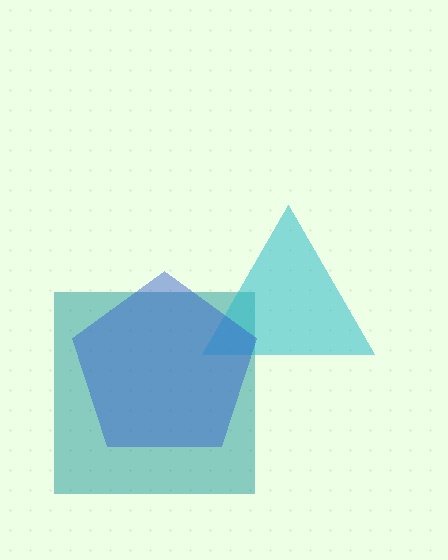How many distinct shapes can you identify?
There are 3 distinct shapes: a teal square, a cyan triangle, a blue pentagon.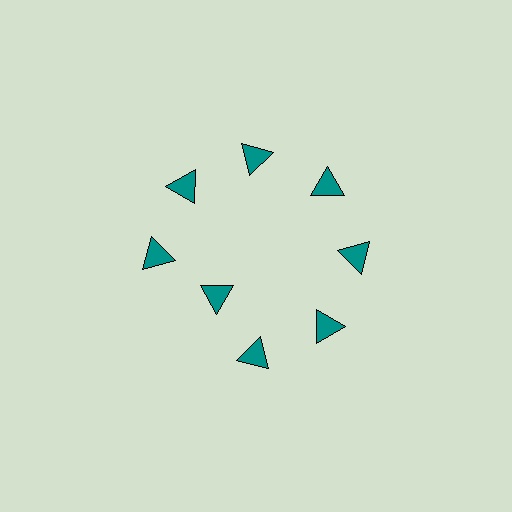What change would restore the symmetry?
The symmetry would be restored by moving it outward, back onto the ring so that all 8 triangles sit at equal angles and equal distance from the center.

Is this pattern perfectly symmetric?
No. The 8 teal triangles are arranged in a ring, but one element near the 8 o'clock position is pulled inward toward the center, breaking the 8-fold rotational symmetry.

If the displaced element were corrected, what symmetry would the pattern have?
It would have 8-fold rotational symmetry — the pattern would map onto itself every 45 degrees.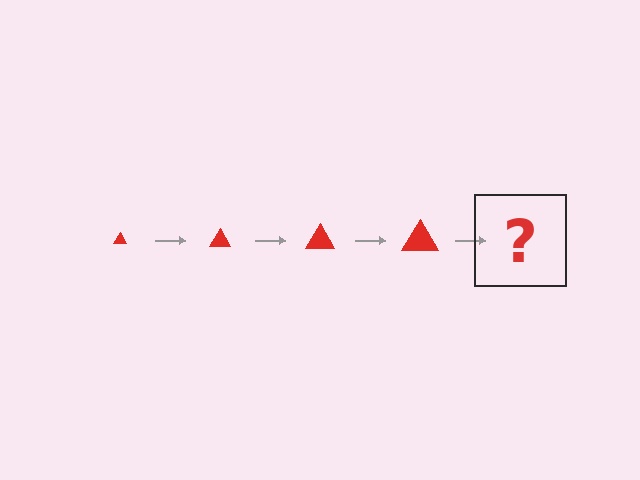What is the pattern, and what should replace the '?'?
The pattern is that the triangle gets progressively larger each step. The '?' should be a red triangle, larger than the previous one.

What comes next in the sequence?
The next element should be a red triangle, larger than the previous one.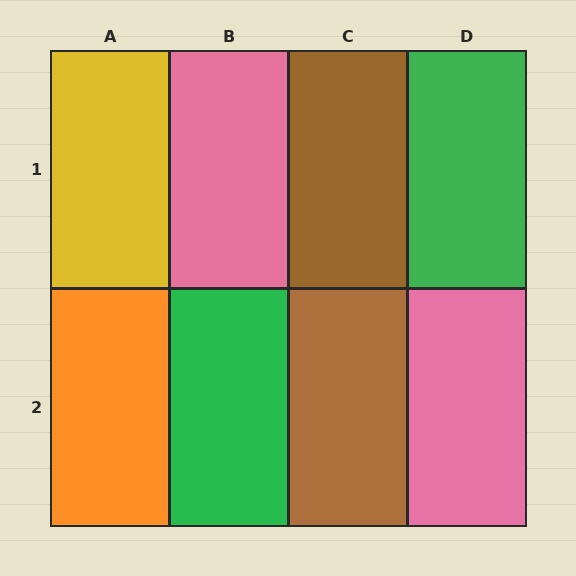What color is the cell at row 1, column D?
Green.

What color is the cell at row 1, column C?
Brown.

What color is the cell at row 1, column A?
Yellow.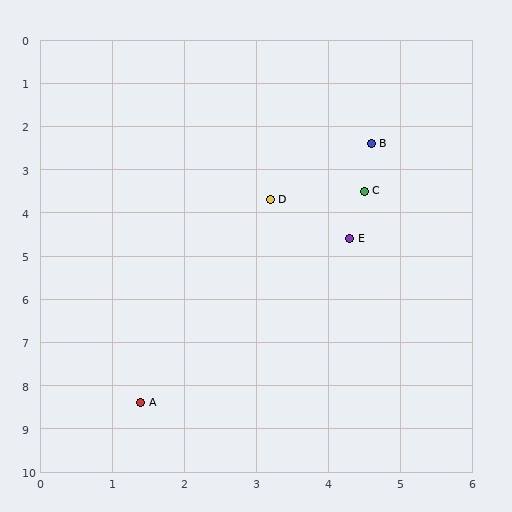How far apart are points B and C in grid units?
Points B and C are about 1.1 grid units apart.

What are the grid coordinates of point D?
Point D is at approximately (3.2, 3.7).